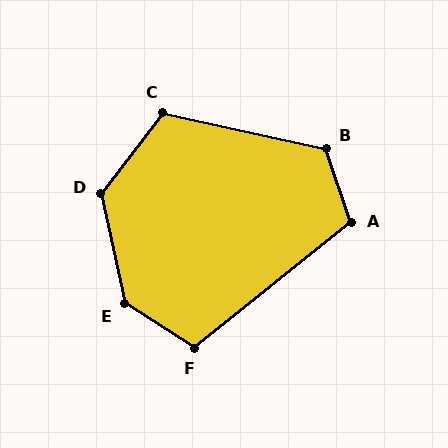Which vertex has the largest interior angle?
E, at approximately 135 degrees.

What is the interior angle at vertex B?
Approximately 121 degrees (obtuse).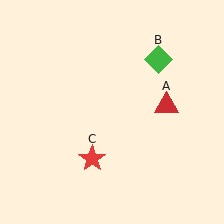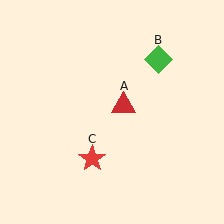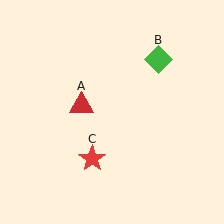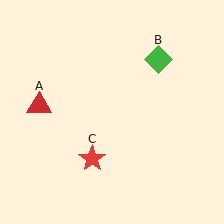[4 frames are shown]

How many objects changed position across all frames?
1 object changed position: red triangle (object A).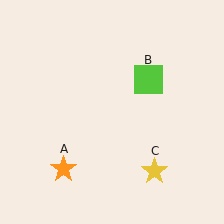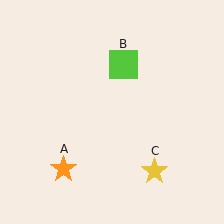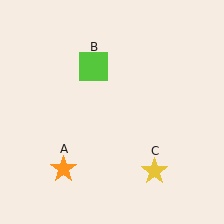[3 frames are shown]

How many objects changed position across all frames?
1 object changed position: lime square (object B).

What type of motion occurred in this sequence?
The lime square (object B) rotated counterclockwise around the center of the scene.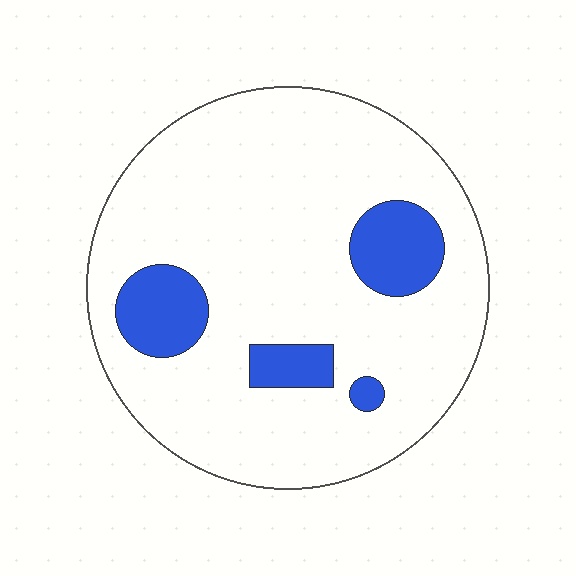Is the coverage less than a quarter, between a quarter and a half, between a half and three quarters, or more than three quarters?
Less than a quarter.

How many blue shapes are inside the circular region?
4.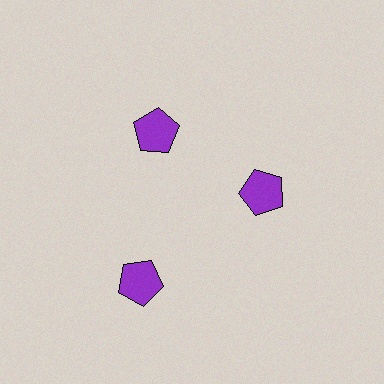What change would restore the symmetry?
The symmetry would be restored by moving it inward, back onto the ring so that all 3 pentagons sit at equal angles and equal distance from the center.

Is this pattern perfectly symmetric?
No. The 3 purple pentagons are arranged in a ring, but one element near the 7 o'clock position is pushed outward from the center, breaking the 3-fold rotational symmetry.